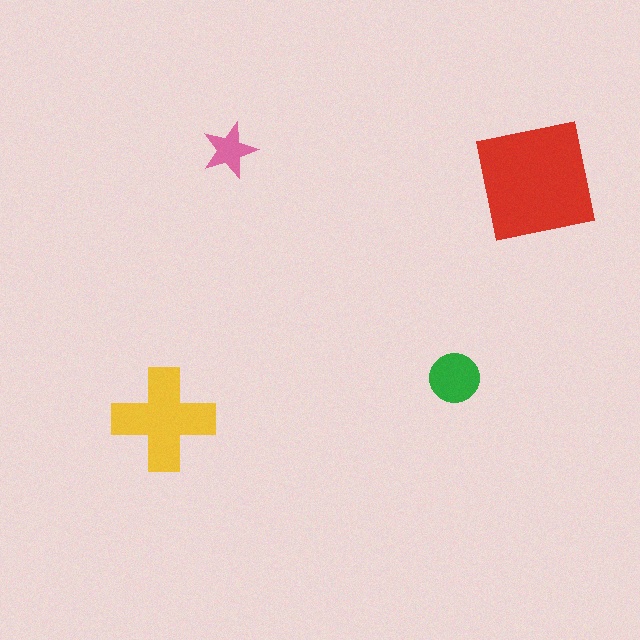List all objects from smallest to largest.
The pink star, the green circle, the yellow cross, the red square.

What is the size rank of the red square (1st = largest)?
1st.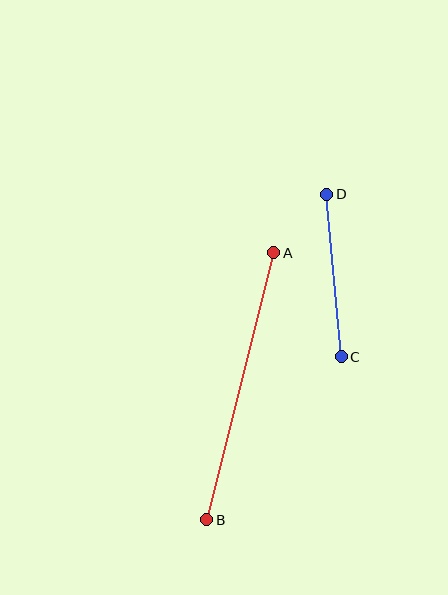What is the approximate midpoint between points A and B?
The midpoint is at approximately (240, 386) pixels.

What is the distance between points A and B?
The distance is approximately 275 pixels.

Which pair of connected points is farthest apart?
Points A and B are farthest apart.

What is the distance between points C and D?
The distance is approximately 164 pixels.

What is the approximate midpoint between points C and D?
The midpoint is at approximately (334, 276) pixels.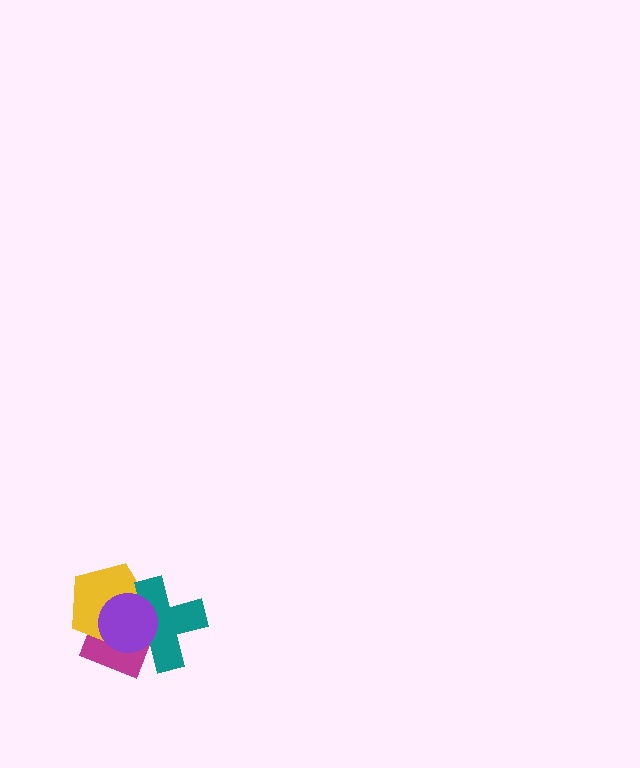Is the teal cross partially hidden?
Yes, it is partially covered by another shape.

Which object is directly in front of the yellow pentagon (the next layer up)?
The teal cross is directly in front of the yellow pentagon.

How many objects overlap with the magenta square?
3 objects overlap with the magenta square.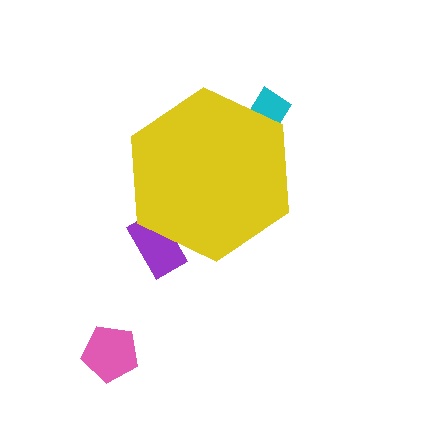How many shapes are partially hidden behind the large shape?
2 shapes are partially hidden.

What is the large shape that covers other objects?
A yellow hexagon.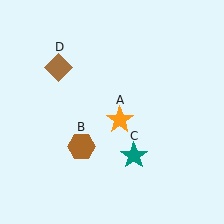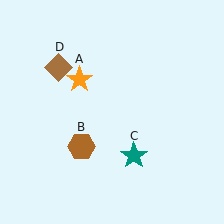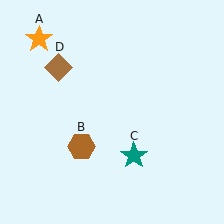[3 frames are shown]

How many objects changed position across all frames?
1 object changed position: orange star (object A).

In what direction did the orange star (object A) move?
The orange star (object A) moved up and to the left.